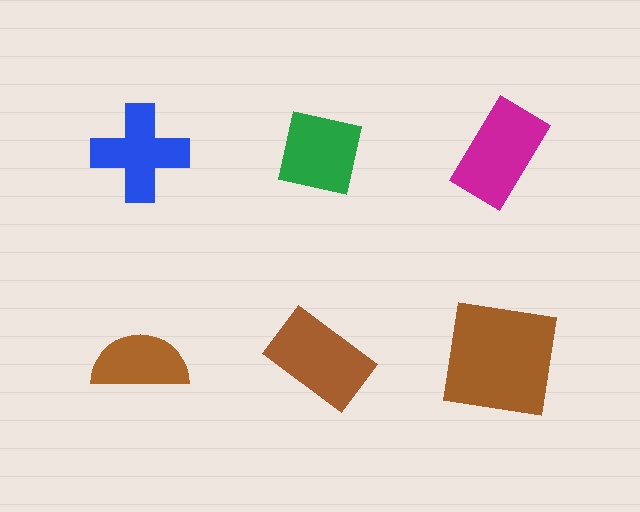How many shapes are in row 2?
3 shapes.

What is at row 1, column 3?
A magenta rectangle.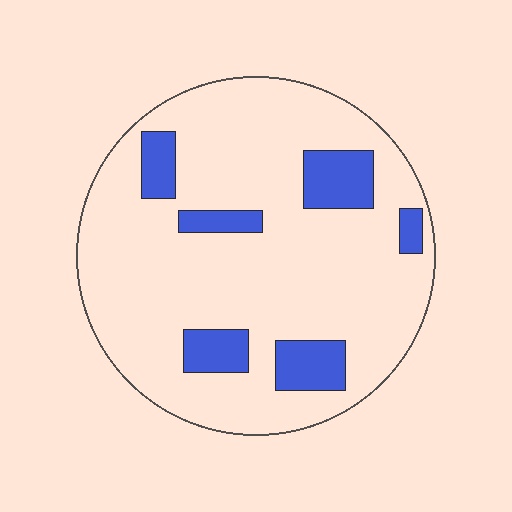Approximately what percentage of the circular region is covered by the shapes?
Approximately 15%.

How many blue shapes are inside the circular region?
6.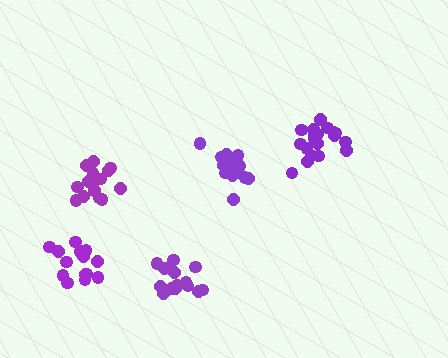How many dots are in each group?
Group 1: 19 dots, Group 2: 15 dots, Group 3: 16 dots, Group 4: 19 dots, Group 5: 17 dots (86 total).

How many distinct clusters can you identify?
There are 5 distinct clusters.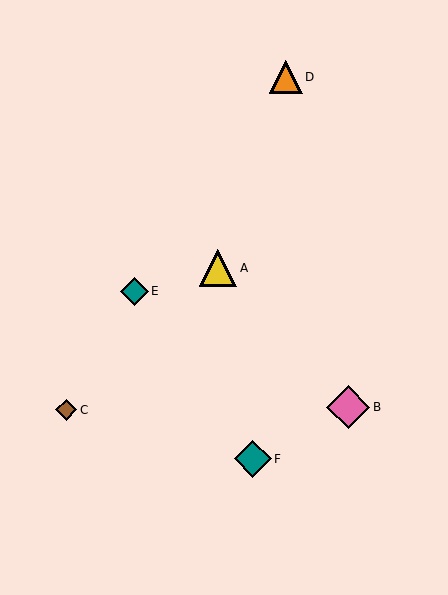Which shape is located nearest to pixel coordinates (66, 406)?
The brown diamond (labeled C) at (66, 410) is nearest to that location.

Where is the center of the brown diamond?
The center of the brown diamond is at (66, 410).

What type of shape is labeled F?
Shape F is a teal diamond.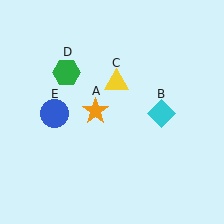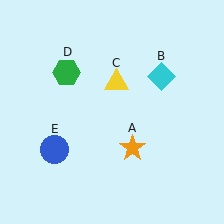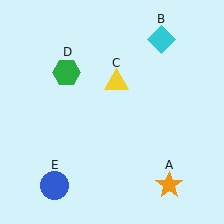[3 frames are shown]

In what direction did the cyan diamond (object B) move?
The cyan diamond (object B) moved up.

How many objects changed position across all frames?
3 objects changed position: orange star (object A), cyan diamond (object B), blue circle (object E).